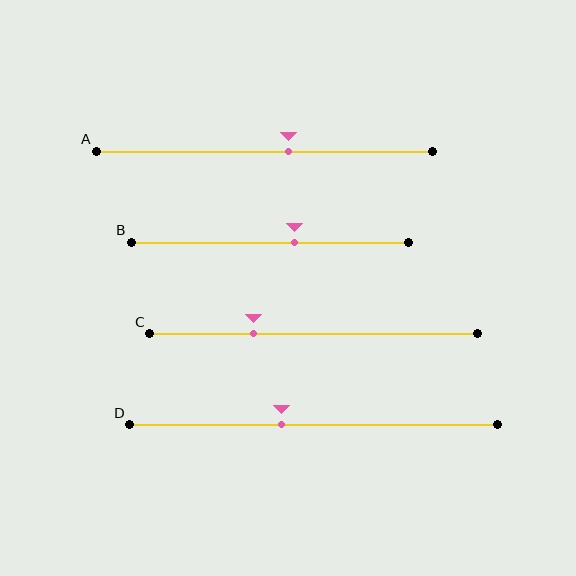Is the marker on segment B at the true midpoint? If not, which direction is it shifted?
No, the marker on segment B is shifted to the right by about 9% of the segment length.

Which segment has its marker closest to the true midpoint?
Segment A has its marker closest to the true midpoint.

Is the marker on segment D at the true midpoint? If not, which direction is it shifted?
No, the marker on segment D is shifted to the left by about 9% of the segment length.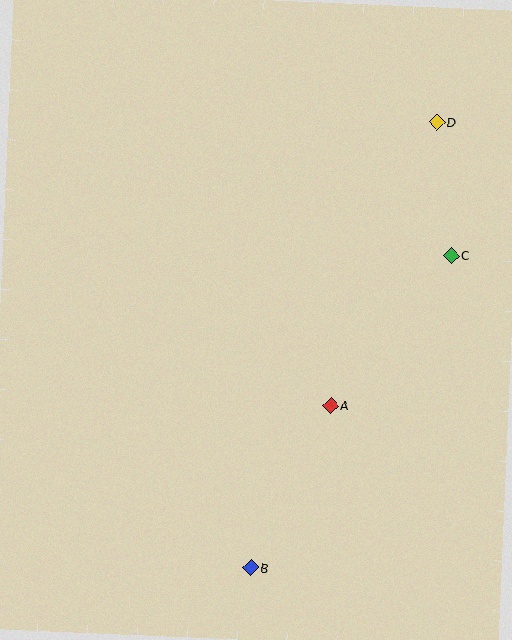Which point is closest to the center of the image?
Point A at (330, 405) is closest to the center.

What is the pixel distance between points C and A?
The distance between C and A is 193 pixels.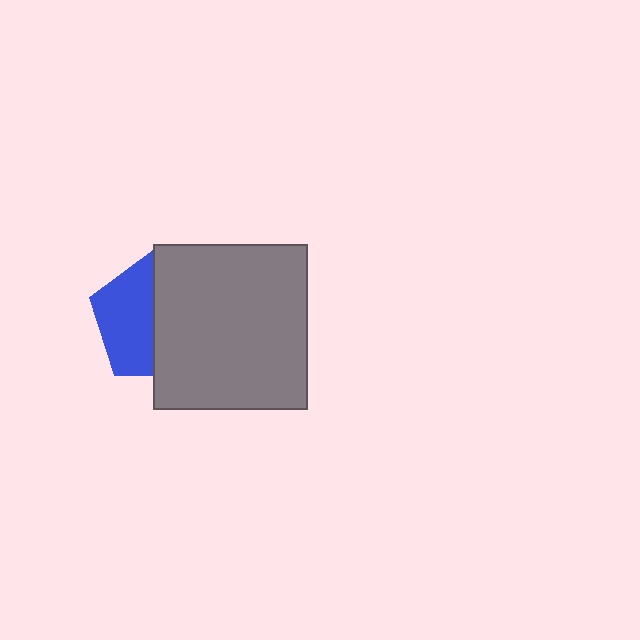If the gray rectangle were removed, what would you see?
You would see the complete blue pentagon.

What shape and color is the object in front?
The object in front is a gray rectangle.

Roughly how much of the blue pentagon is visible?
About half of it is visible (roughly 48%).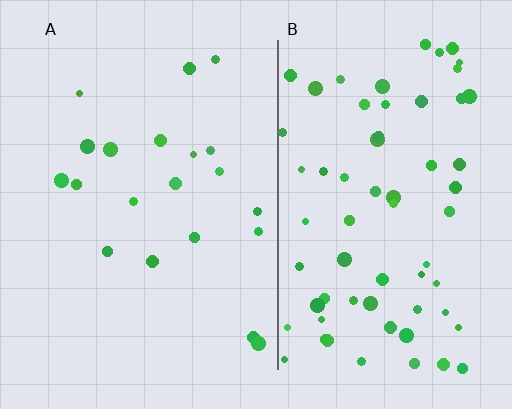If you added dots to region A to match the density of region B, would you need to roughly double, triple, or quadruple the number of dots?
Approximately triple.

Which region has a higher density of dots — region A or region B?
B (the right).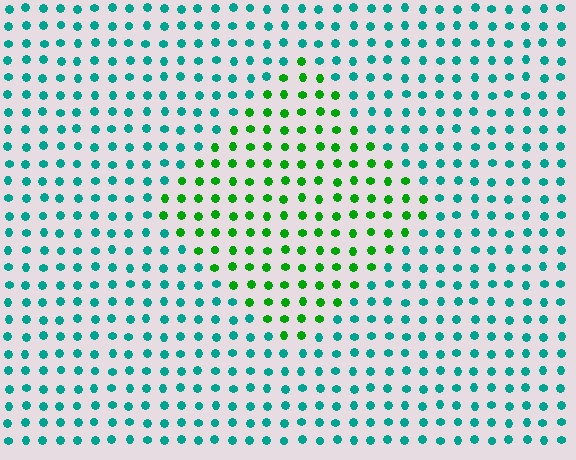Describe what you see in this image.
The image is filled with small teal elements in a uniform arrangement. A diamond-shaped region is visible where the elements are tinted to a slightly different hue, forming a subtle color boundary.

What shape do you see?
I see a diamond.